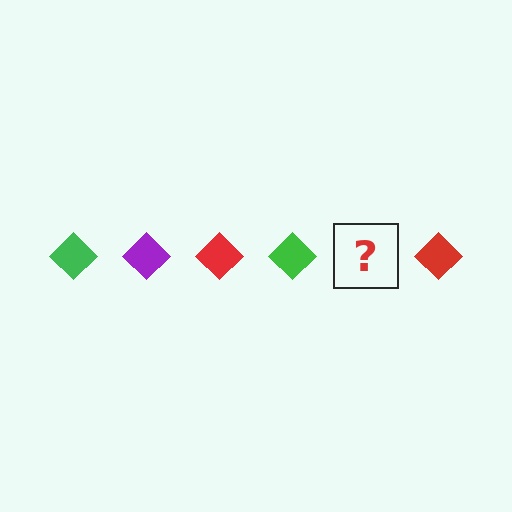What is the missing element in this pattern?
The missing element is a purple diamond.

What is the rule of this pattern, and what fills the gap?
The rule is that the pattern cycles through green, purple, red diamonds. The gap should be filled with a purple diamond.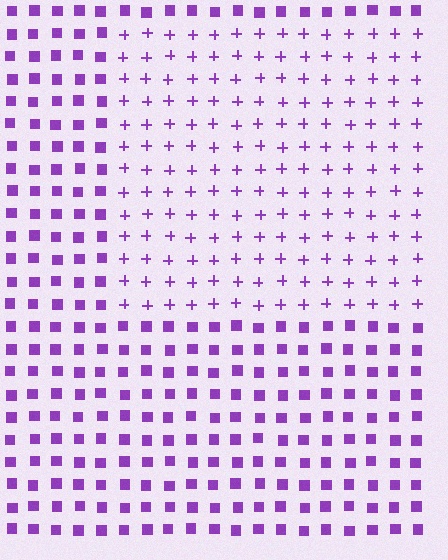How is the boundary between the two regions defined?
The boundary is defined by a change in element shape: plus signs inside vs. squares outside. All elements share the same color and spacing.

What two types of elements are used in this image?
The image uses plus signs inside the rectangle region and squares outside it.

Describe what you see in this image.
The image is filled with small purple elements arranged in a uniform grid. A rectangle-shaped region contains plus signs, while the surrounding area contains squares. The boundary is defined purely by the change in element shape.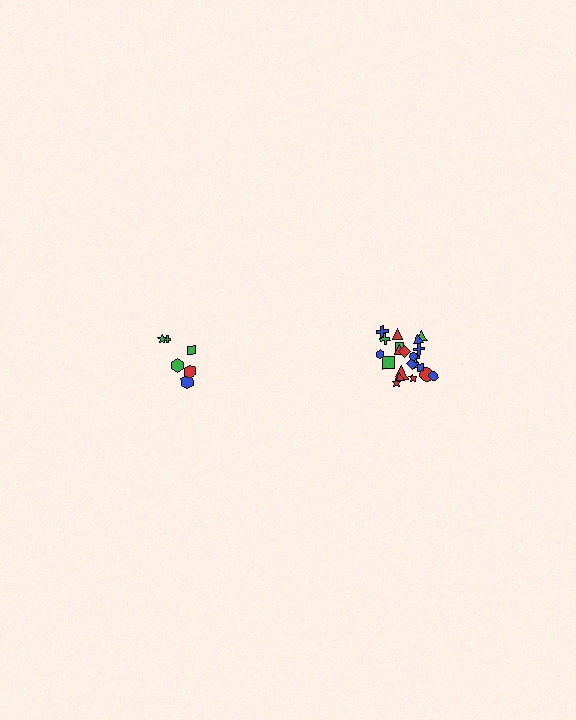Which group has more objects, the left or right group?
The right group.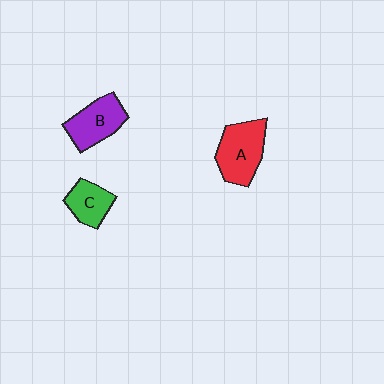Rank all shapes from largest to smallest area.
From largest to smallest: A (red), B (purple), C (green).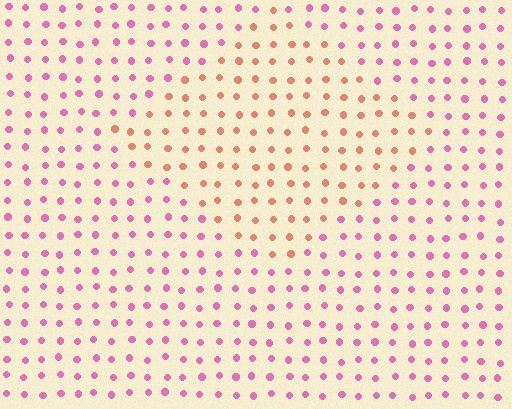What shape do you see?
I see a diamond.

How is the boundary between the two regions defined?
The boundary is defined purely by a slight shift in hue (about 51 degrees). Spacing, size, and orientation are identical on both sides.